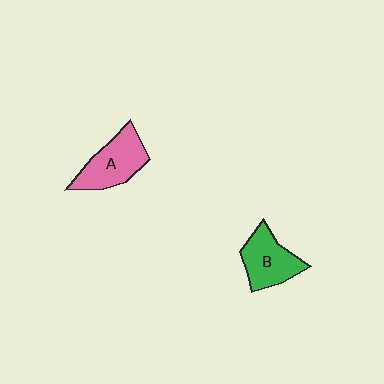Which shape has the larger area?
Shape A (pink).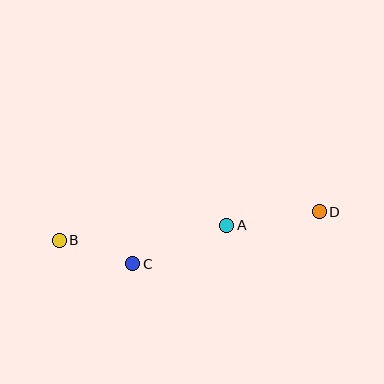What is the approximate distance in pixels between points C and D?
The distance between C and D is approximately 194 pixels.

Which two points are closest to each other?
Points B and C are closest to each other.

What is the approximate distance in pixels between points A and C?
The distance between A and C is approximately 102 pixels.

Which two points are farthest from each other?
Points B and D are farthest from each other.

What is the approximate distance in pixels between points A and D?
The distance between A and D is approximately 93 pixels.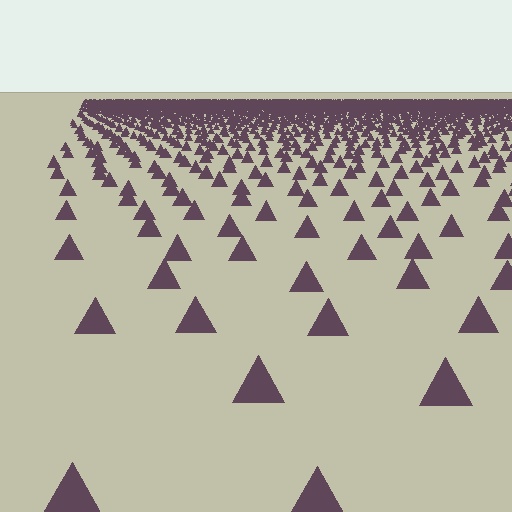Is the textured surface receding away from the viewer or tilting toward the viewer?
The surface is receding away from the viewer. Texture elements get smaller and denser toward the top.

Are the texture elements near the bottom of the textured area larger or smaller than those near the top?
Larger. Near the bottom, elements are closer to the viewer and appear at a bigger on-screen size.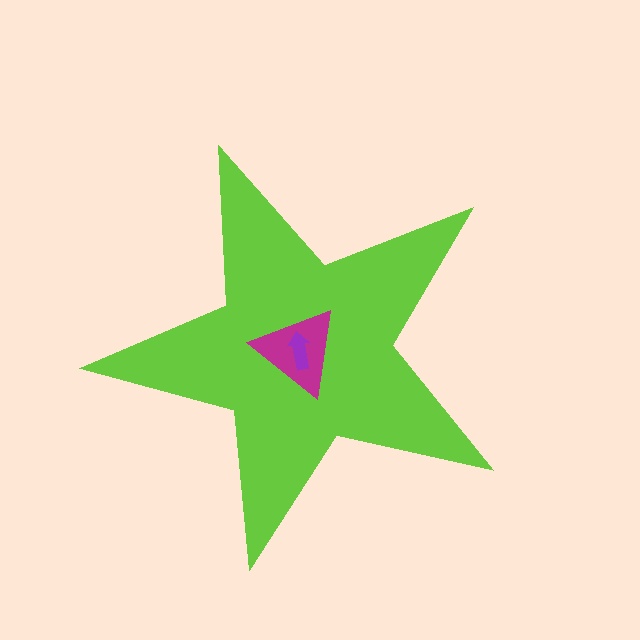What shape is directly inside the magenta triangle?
The purple arrow.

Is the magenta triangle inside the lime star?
Yes.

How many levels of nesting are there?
3.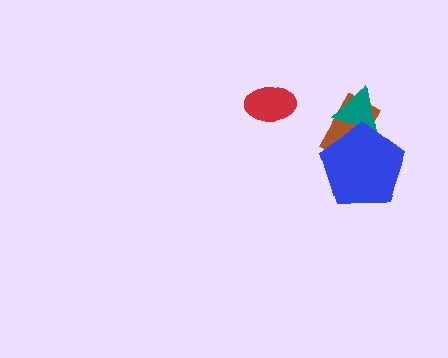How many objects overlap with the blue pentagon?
2 objects overlap with the blue pentagon.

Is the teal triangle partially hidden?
Yes, it is partially covered by another shape.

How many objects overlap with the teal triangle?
2 objects overlap with the teal triangle.